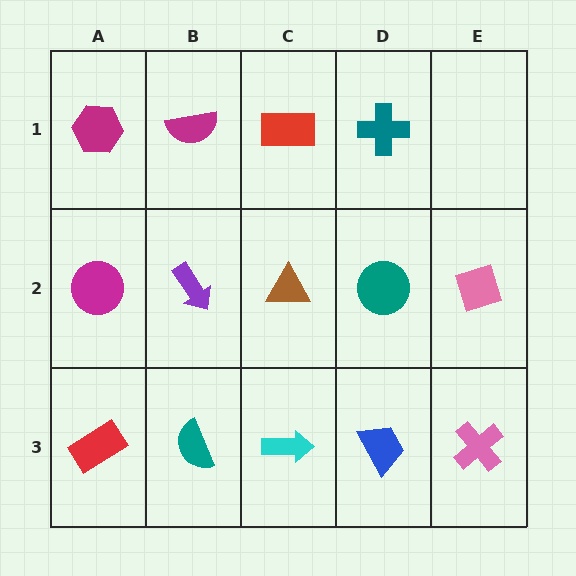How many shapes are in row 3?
5 shapes.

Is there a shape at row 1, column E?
No, that cell is empty.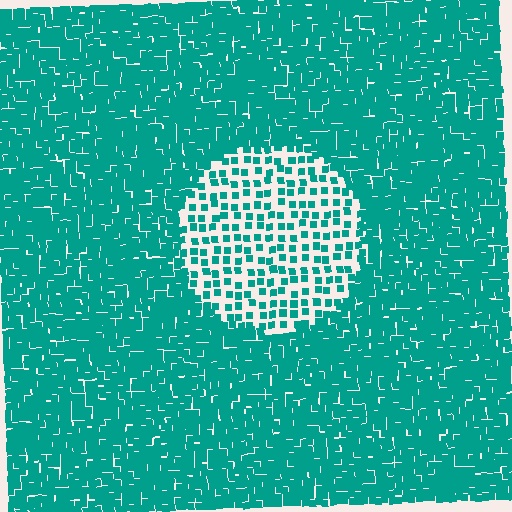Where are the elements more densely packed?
The elements are more densely packed outside the circle boundary.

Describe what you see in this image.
The image contains small teal elements arranged at two different densities. A circle-shaped region is visible where the elements are less densely packed than the surrounding area.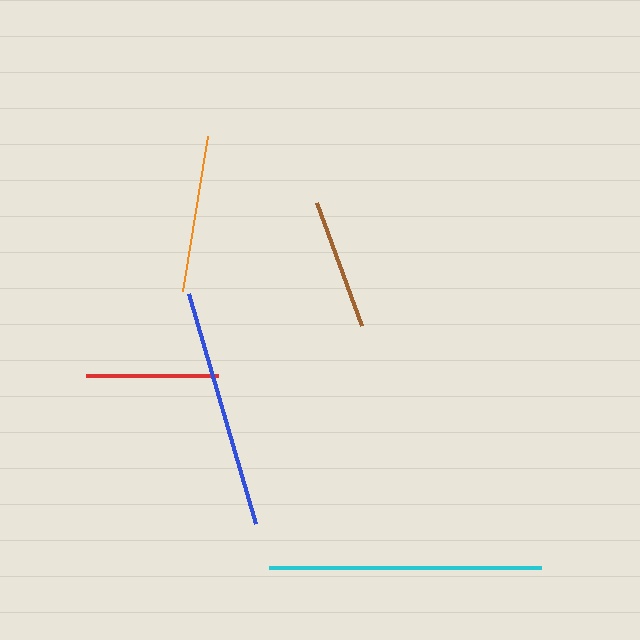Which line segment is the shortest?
The brown line is the shortest at approximately 131 pixels.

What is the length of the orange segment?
The orange segment is approximately 157 pixels long.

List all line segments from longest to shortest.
From longest to shortest: cyan, blue, orange, red, brown.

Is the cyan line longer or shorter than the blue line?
The cyan line is longer than the blue line.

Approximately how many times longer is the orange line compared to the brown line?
The orange line is approximately 1.2 times the length of the brown line.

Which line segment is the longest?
The cyan line is the longest at approximately 272 pixels.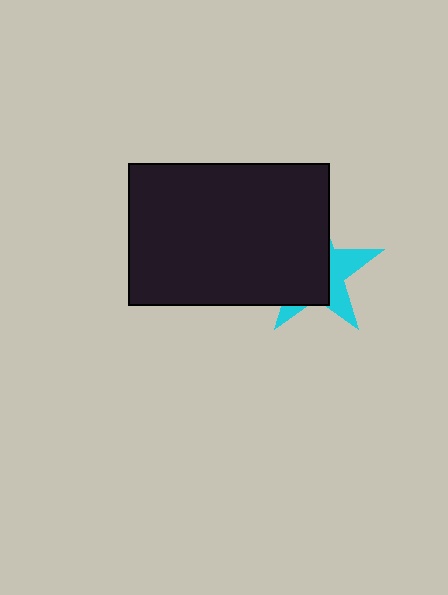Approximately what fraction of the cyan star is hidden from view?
Roughly 63% of the cyan star is hidden behind the black rectangle.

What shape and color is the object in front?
The object in front is a black rectangle.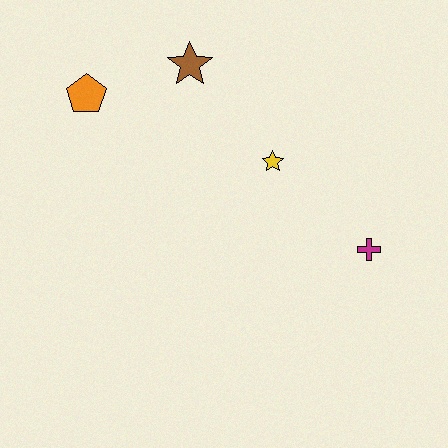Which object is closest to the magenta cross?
The yellow star is closest to the magenta cross.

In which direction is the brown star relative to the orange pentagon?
The brown star is to the right of the orange pentagon.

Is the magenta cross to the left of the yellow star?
No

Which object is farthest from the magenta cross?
The orange pentagon is farthest from the magenta cross.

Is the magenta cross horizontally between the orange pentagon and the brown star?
No